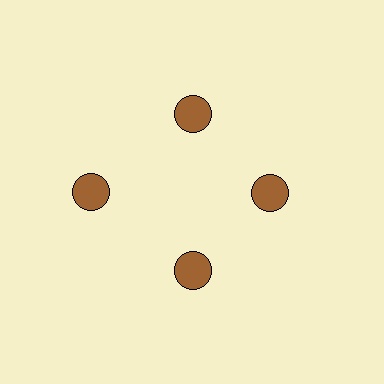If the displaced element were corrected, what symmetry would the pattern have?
It would have 4-fold rotational symmetry — the pattern would map onto itself every 90 degrees.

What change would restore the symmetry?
The symmetry would be restored by moving it inward, back onto the ring so that all 4 circles sit at equal angles and equal distance from the center.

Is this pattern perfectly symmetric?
No. The 4 brown circles are arranged in a ring, but one element near the 9 o'clock position is pushed outward from the center, breaking the 4-fold rotational symmetry.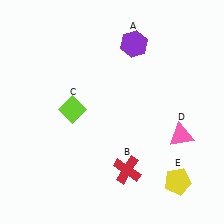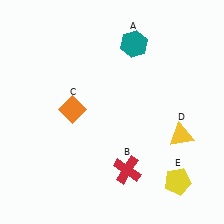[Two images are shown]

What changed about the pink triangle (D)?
In Image 1, D is pink. In Image 2, it changed to yellow.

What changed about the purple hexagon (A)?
In Image 1, A is purple. In Image 2, it changed to teal.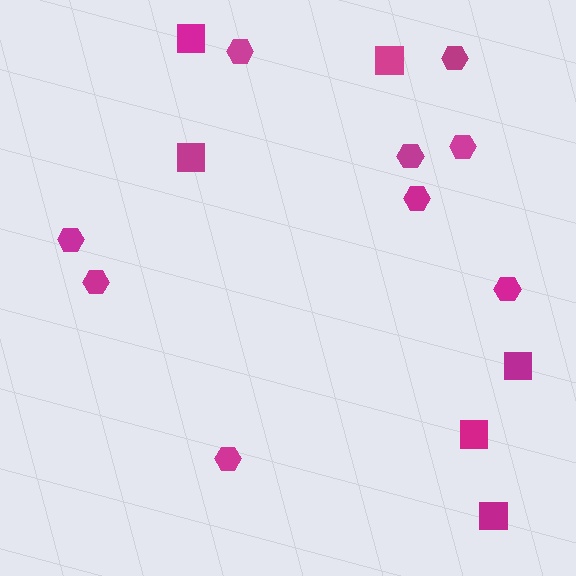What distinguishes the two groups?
There are 2 groups: one group of squares (6) and one group of hexagons (9).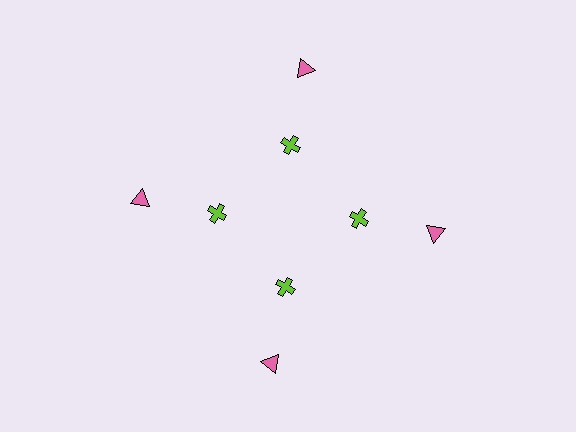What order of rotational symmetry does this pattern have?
This pattern has 4-fold rotational symmetry.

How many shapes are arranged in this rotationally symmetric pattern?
There are 8 shapes, arranged in 4 groups of 2.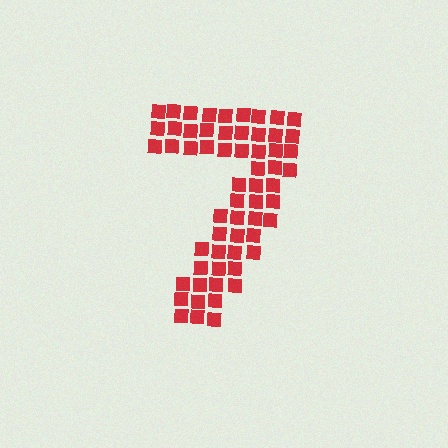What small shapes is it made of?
It is made of small squares.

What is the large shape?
The large shape is the digit 7.